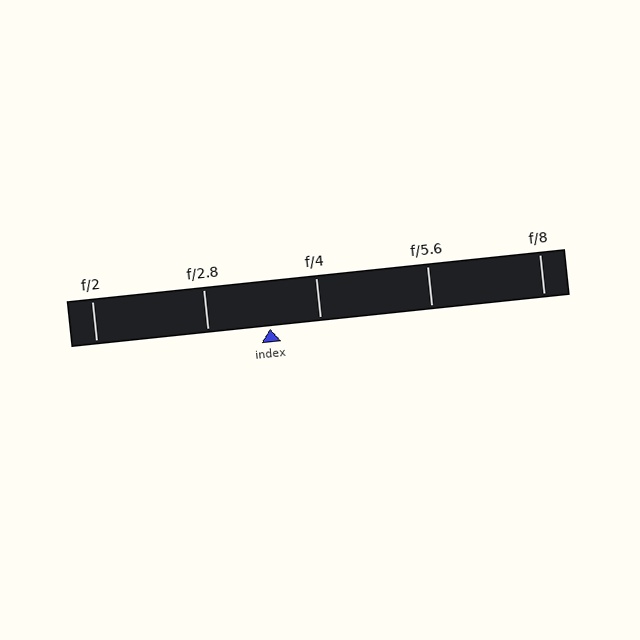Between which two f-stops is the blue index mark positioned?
The index mark is between f/2.8 and f/4.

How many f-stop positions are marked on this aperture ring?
There are 5 f-stop positions marked.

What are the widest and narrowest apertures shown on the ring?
The widest aperture shown is f/2 and the narrowest is f/8.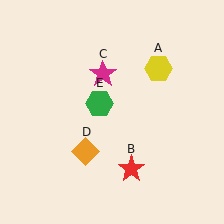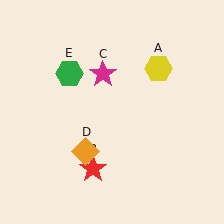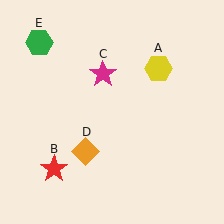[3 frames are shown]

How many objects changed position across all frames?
2 objects changed position: red star (object B), green hexagon (object E).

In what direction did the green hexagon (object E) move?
The green hexagon (object E) moved up and to the left.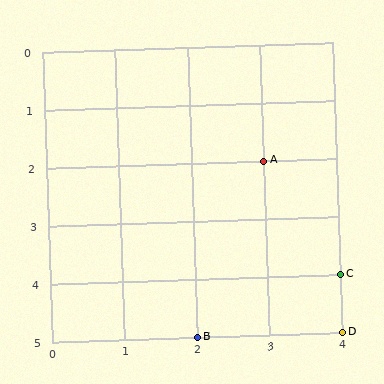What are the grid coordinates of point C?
Point C is at grid coordinates (4, 4).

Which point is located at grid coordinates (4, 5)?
Point D is at (4, 5).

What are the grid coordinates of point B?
Point B is at grid coordinates (2, 5).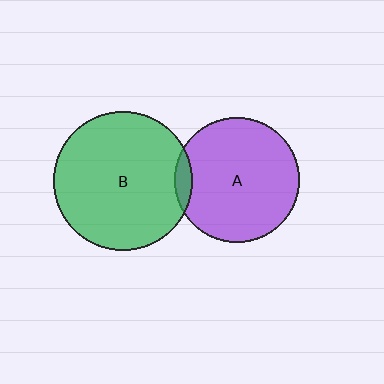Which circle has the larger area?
Circle B (green).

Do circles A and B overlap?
Yes.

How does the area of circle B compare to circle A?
Approximately 1.2 times.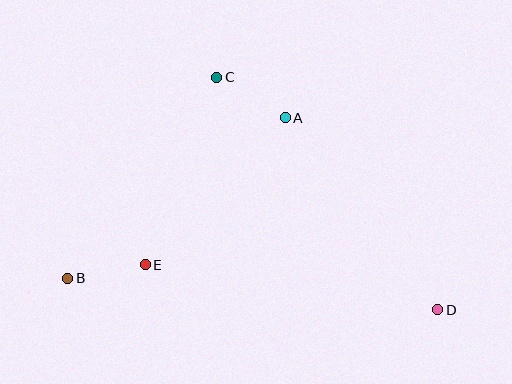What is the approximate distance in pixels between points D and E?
The distance between D and E is approximately 296 pixels.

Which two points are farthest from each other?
Points B and D are farthest from each other.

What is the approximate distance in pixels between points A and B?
The distance between A and B is approximately 270 pixels.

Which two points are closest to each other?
Points B and E are closest to each other.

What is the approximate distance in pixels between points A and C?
The distance between A and C is approximately 80 pixels.